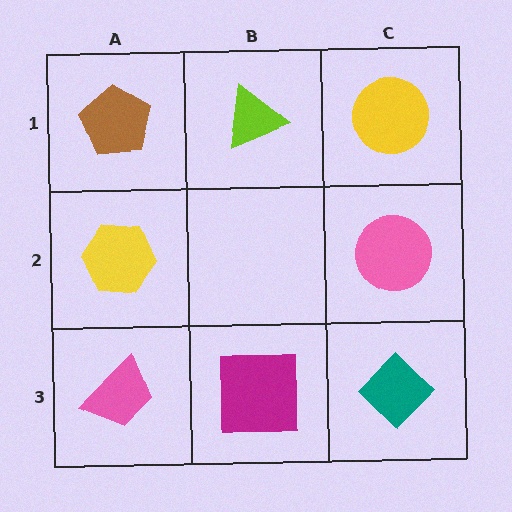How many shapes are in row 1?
3 shapes.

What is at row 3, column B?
A magenta square.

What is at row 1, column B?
A lime triangle.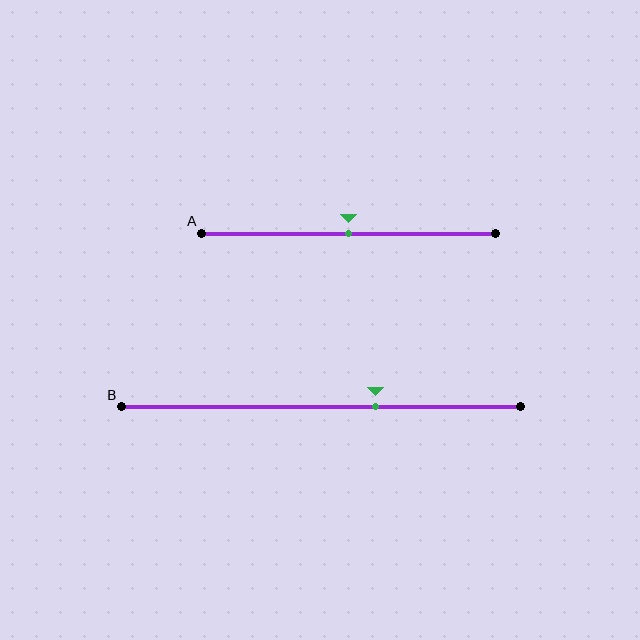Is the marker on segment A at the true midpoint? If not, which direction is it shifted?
Yes, the marker on segment A is at the true midpoint.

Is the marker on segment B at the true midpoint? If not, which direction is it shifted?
No, the marker on segment B is shifted to the right by about 14% of the segment length.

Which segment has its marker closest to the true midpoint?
Segment A has its marker closest to the true midpoint.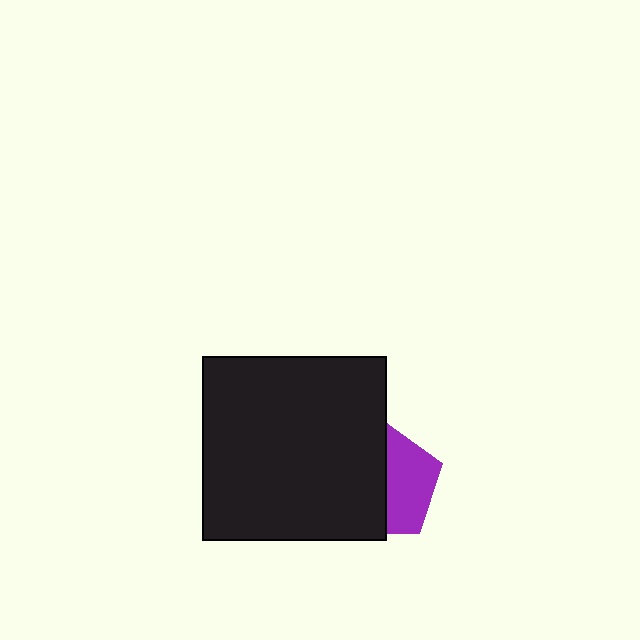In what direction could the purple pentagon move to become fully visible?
The purple pentagon could move right. That would shift it out from behind the black square entirely.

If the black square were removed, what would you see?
You would see the complete purple pentagon.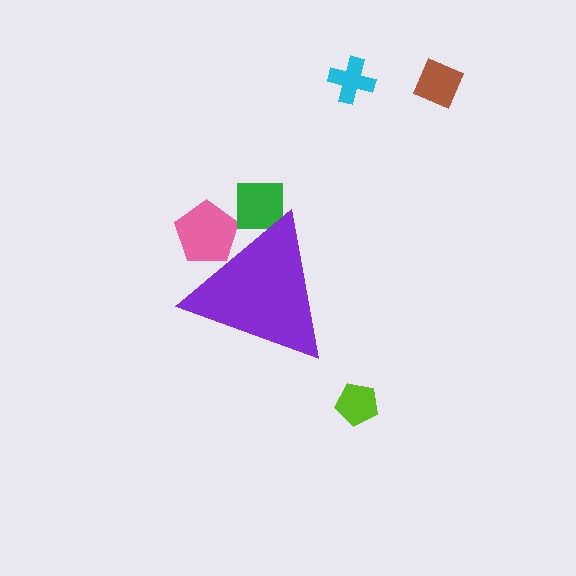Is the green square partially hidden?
Yes, the green square is partially hidden behind the purple triangle.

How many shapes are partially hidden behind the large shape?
2 shapes are partially hidden.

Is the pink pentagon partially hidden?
Yes, the pink pentagon is partially hidden behind the purple triangle.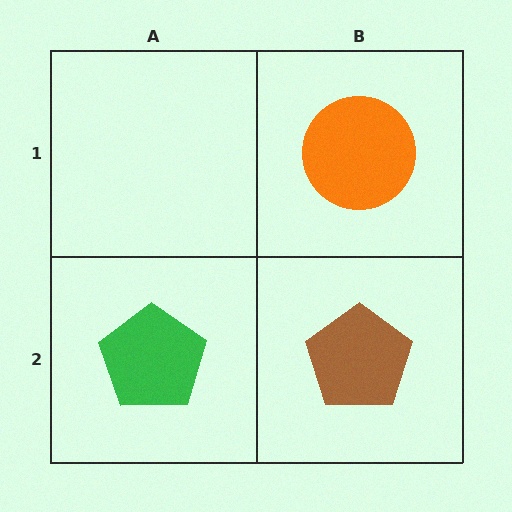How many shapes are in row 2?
2 shapes.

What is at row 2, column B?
A brown pentagon.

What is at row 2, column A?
A green pentagon.